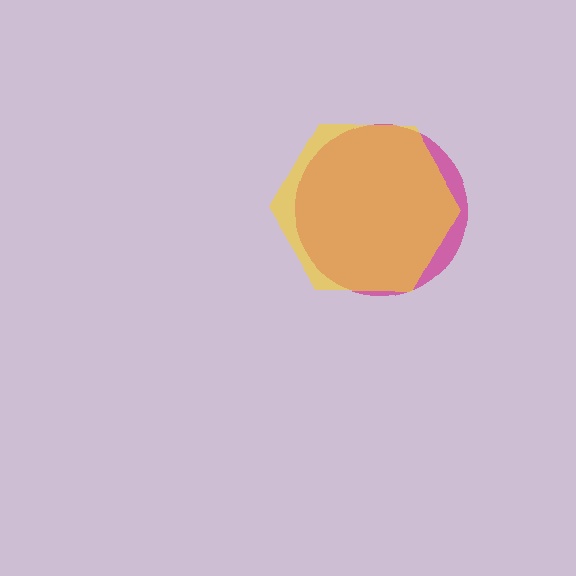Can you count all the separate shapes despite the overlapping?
Yes, there are 2 separate shapes.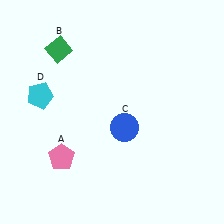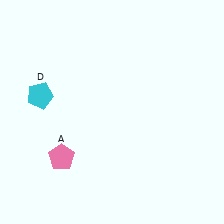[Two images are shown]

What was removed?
The blue circle (C), the green diamond (B) were removed in Image 2.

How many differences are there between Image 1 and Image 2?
There are 2 differences between the two images.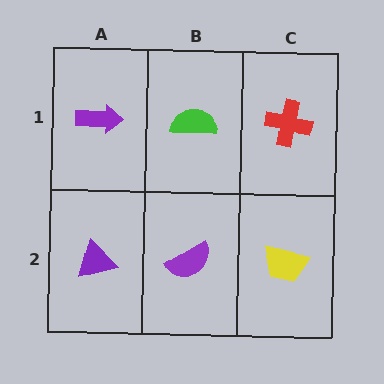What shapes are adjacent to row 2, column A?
A purple arrow (row 1, column A), a purple semicircle (row 2, column B).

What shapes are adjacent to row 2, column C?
A red cross (row 1, column C), a purple semicircle (row 2, column B).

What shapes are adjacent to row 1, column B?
A purple semicircle (row 2, column B), a purple arrow (row 1, column A), a red cross (row 1, column C).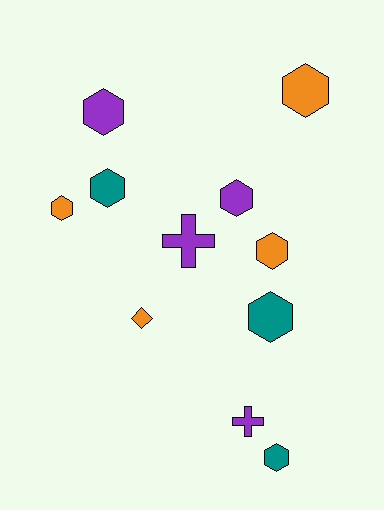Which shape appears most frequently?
Hexagon, with 8 objects.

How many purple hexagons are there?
There are 2 purple hexagons.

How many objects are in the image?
There are 11 objects.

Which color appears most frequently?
Purple, with 4 objects.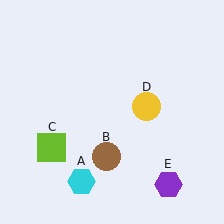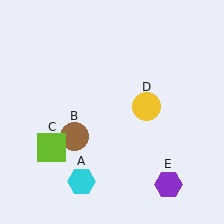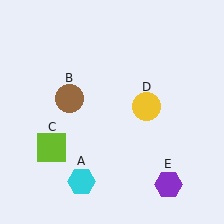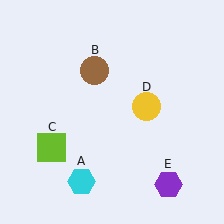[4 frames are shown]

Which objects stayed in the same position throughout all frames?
Cyan hexagon (object A) and lime square (object C) and yellow circle (object D) and purple hexagon (object E) remained stationary.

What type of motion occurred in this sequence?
The brown circle (object B) rotated clockwise around the center of the scene.